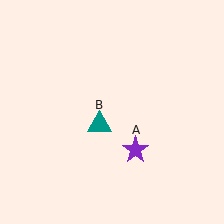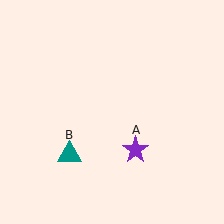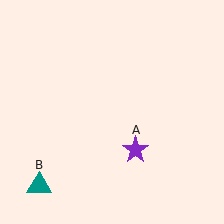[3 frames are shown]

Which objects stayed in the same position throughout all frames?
Purple star (object A) remained stationary.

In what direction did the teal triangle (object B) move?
The teal triangle (object B) moved down and to the left.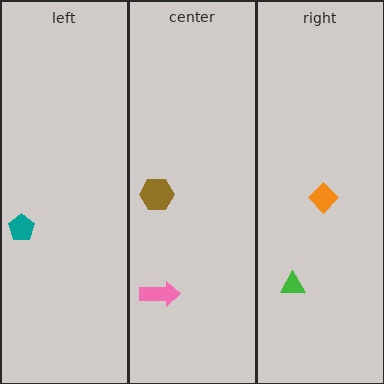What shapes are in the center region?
The brown hexagon, the pink arrow.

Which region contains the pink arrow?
The center region.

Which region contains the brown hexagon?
The center region.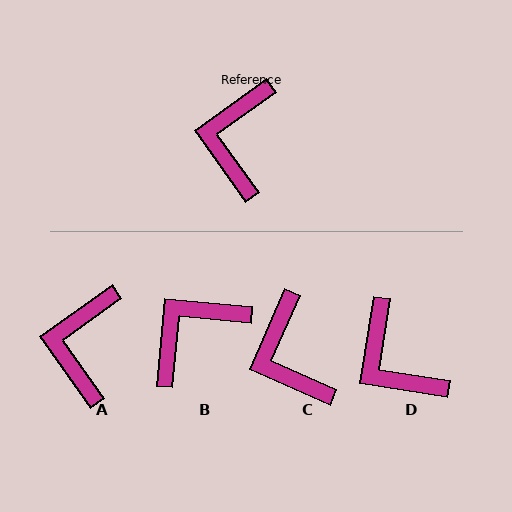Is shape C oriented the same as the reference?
No, it is off by about 31 degrees.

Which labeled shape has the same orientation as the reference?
A.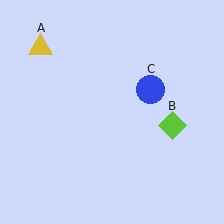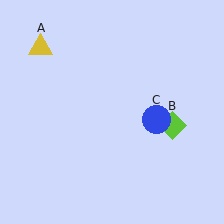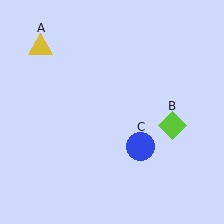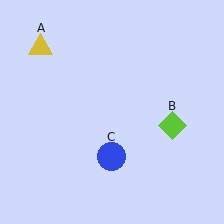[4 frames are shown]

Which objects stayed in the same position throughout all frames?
Yellow triangle (object A) and lime diamond (object B) remained stationary.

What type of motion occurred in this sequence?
The blue circle (object C) rotated clockwise around the center of the scene.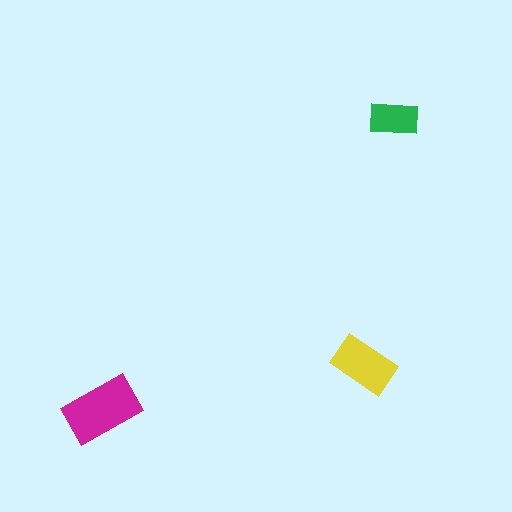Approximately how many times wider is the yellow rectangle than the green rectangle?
About 1.5 times wider.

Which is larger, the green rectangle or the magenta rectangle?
The magenta one.